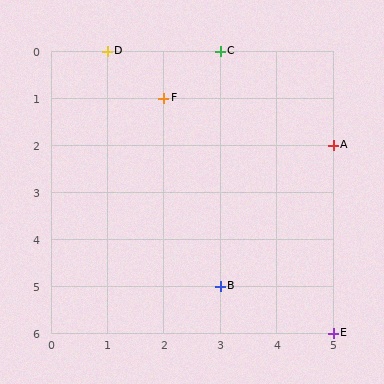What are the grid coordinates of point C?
Point C is at grid coordinates (3, 0).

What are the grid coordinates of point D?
Point D is at grid coordinates (1, 0).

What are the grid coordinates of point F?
Point F is at grid coordinates (2, 1).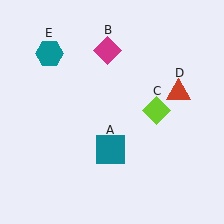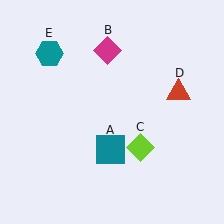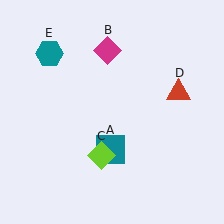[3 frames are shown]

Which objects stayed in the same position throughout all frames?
Teal square (object A) and magenta diamond (object B) and red triangle (object D) and teal hexagon (object E) remained stationary.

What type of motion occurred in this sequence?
The lime diamond (object C) rotated clockwise around the center of the scene.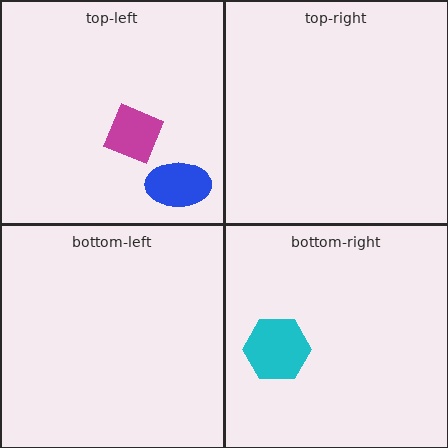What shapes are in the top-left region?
The magenta square, the blue ellipse.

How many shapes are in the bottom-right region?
1.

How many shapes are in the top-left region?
2.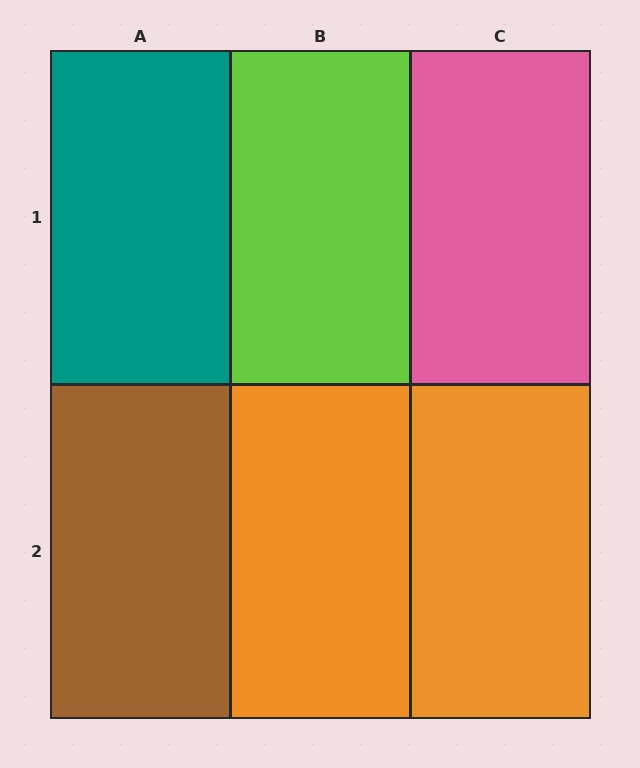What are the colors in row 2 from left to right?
Brown, orange, orange.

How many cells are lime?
1 cell is lime.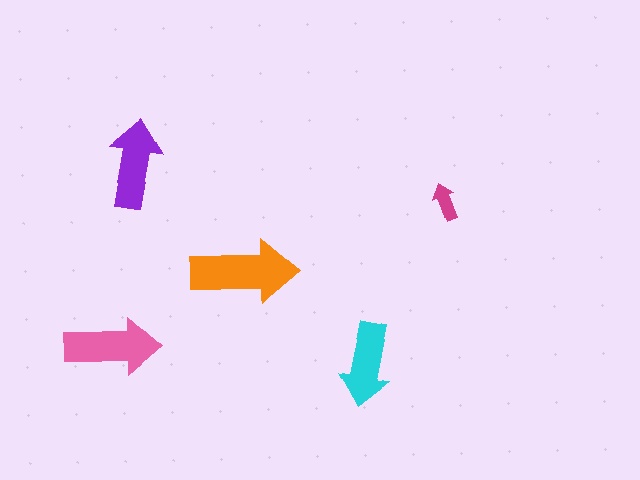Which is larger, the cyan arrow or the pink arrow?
The pink one.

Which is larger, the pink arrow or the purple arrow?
The pink one.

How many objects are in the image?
There are 5 objects in the image.